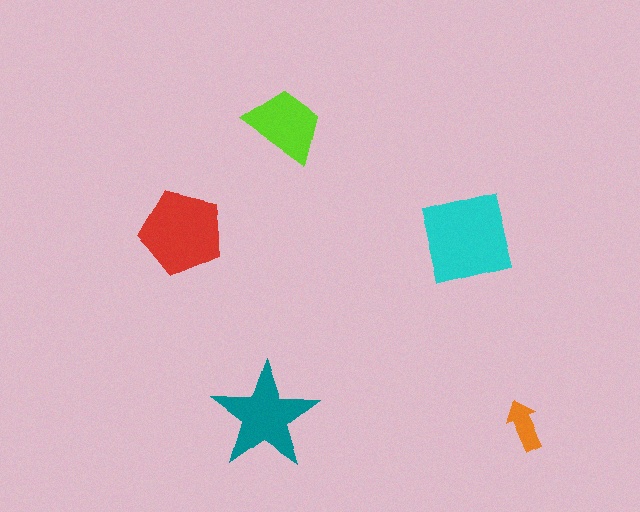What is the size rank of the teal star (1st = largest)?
3rd.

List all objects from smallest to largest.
The orange arrow, the lime trapezoid, the teal star, the red pentagon, the cyan square.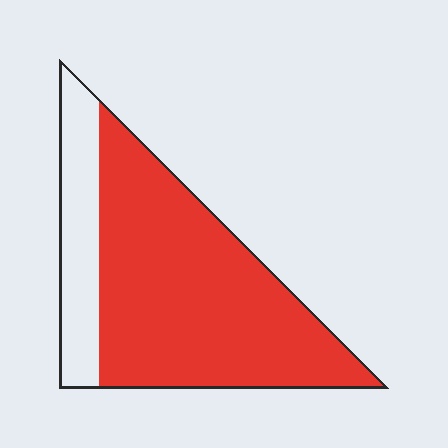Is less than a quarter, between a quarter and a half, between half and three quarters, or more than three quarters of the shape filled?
More than three quarters.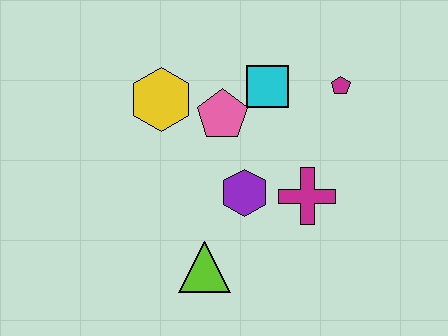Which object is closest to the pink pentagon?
The cyan square is closest to the pink pentagon.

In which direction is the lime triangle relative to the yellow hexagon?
The lime triangle is below the yellow hexagon.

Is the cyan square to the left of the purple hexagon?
No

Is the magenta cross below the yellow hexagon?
Yes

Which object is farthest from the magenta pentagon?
The lime triangle is farthest from the magenta pentagon.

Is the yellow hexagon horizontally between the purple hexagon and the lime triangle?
No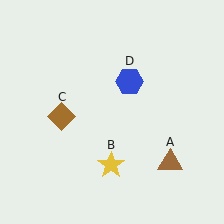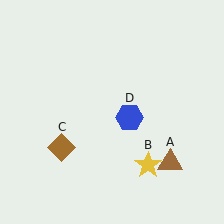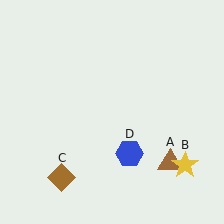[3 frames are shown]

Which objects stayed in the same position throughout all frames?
Brown triangle (object A) remained stationary.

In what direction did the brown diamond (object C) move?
The brown diamond (object C) moved down.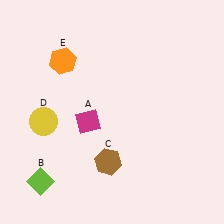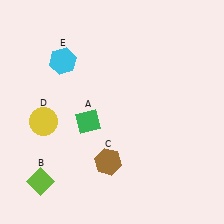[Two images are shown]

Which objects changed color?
A changed from magenta to green. E changed from orange to cyan.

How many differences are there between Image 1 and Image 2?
There are 2 differences between the two images.